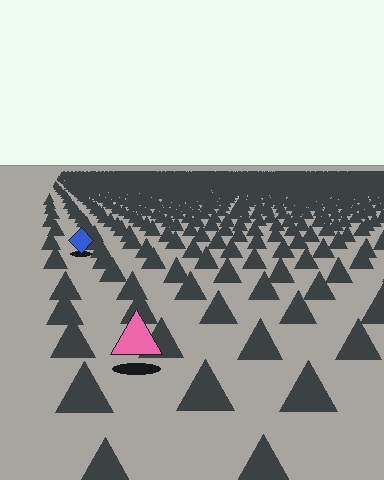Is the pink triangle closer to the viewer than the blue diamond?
Yes. The pink triangle is closer — you can tell from the texture gradient: the ground texture is coarser near it.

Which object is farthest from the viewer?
The blue diamond is farthest from the viewer. It appears smaller and the ground texture around it is denser.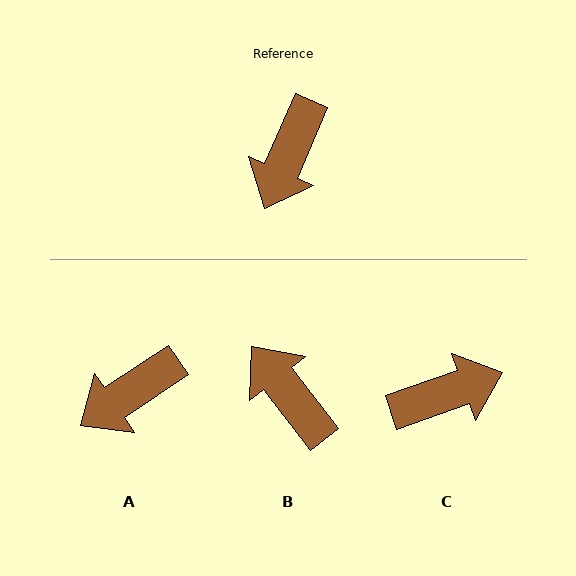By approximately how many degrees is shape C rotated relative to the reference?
Approximately 133 degrees counter-clockwise.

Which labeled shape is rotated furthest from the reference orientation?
C, about 133 degrees away.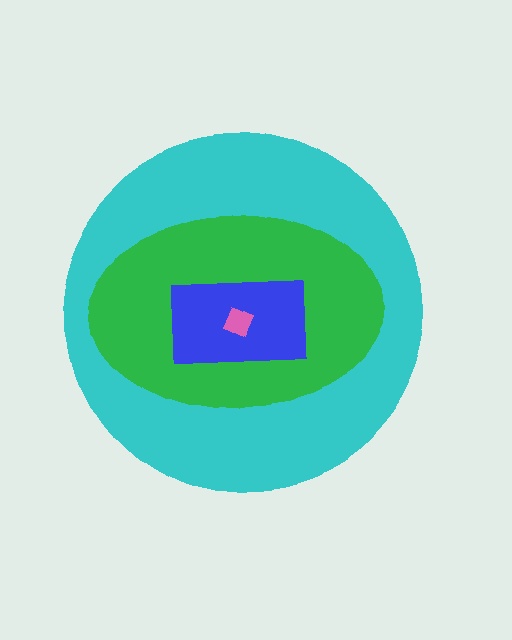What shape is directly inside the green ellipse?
The blue rectangle.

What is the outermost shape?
The cyan circle.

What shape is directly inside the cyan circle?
The green ellipse.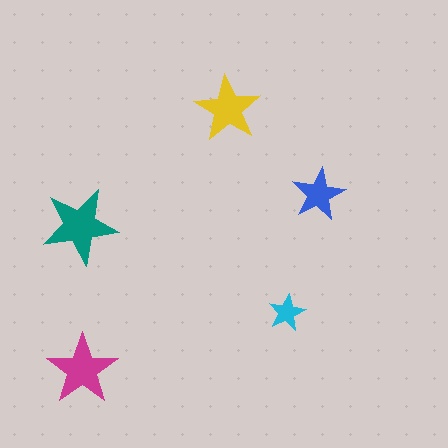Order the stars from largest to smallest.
the teal one, the magenta one, the yellow one, the blue one, the cyan one.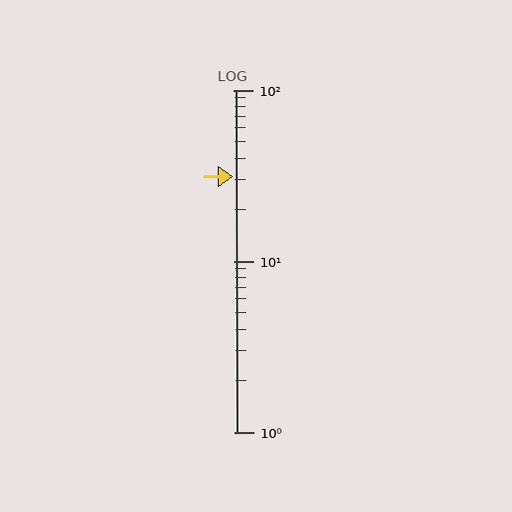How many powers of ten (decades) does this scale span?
The scale spans 2 decades, from 1 to 100.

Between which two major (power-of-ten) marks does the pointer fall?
The pointer is between 10 and 100.